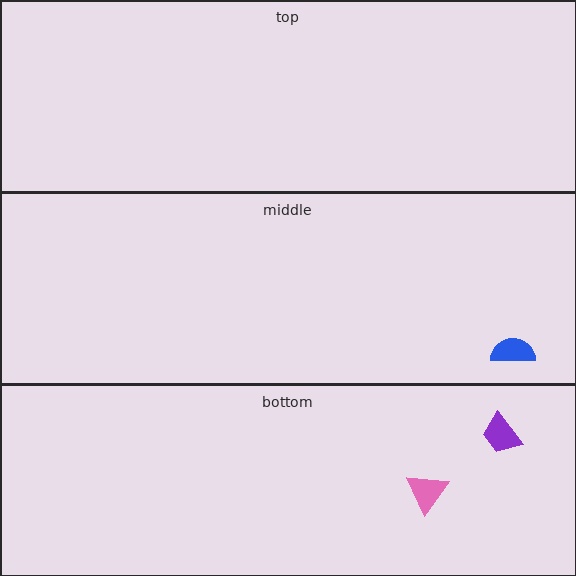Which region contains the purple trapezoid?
The bottom region.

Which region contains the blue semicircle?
The middle region.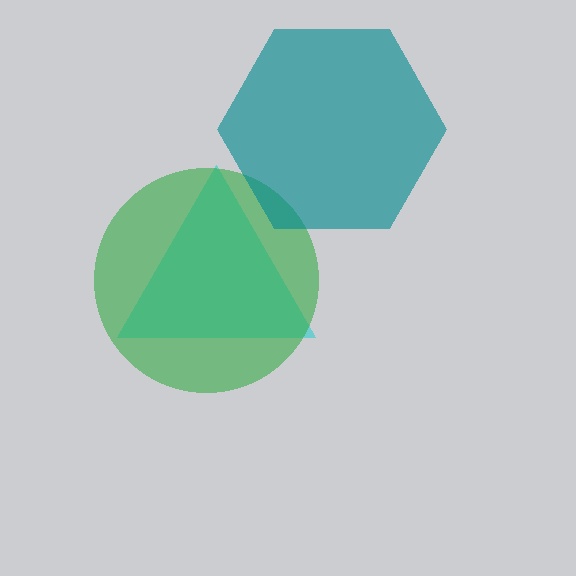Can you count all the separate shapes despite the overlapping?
Yes, there are 3 separate shapes.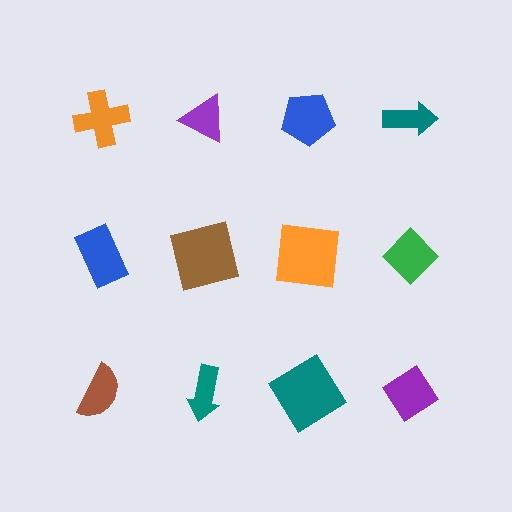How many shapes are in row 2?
4 shapes.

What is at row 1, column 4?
A teal arrow.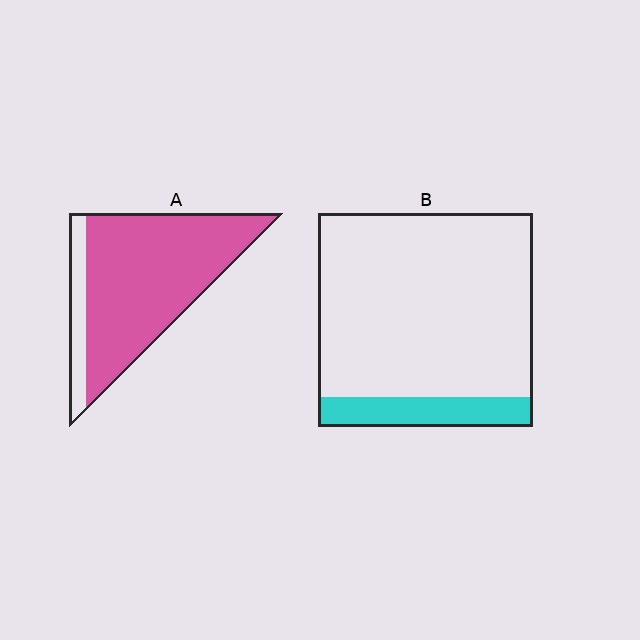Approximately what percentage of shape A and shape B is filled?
A is approximately 85% and B is approximately 15%.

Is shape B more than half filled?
No.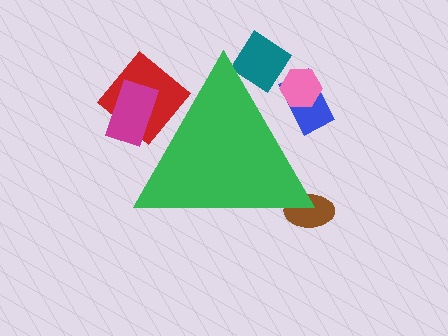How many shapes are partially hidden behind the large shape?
6 shapes are partially hidden.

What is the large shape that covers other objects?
A green triangle.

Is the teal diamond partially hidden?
Yes, the teal diamond is partially hidden behind the green triangle.